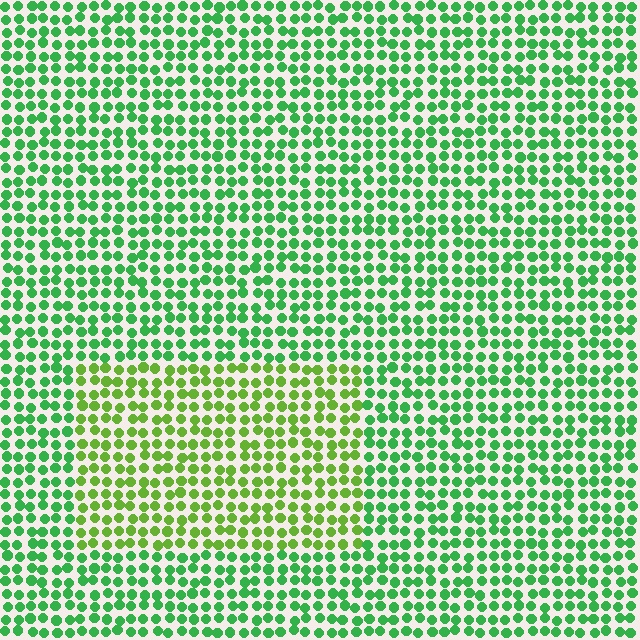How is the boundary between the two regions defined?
The boundary is defined purely by a slight shift in hue (about 34 degrees). Spacing, size, and orientation are identical on both sides.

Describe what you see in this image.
The image is filled with small green elements in a uniform arrangement. A rectangle-shaped region is visible where the elements are tinted to a slightly different hue, forming a subtle color boundary.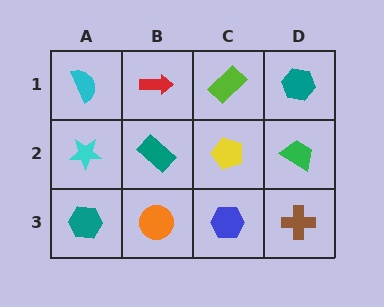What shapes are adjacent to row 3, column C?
A yellow pentagon (row 2, column C), an orange circle (row 3, column B), a brown cross (row 3, column D).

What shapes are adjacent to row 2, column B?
A red arrow (row 1, column B), an orange circle (row 3, column B), a cyan star (row 2, column A), a yellow pentagon (row 2, column C).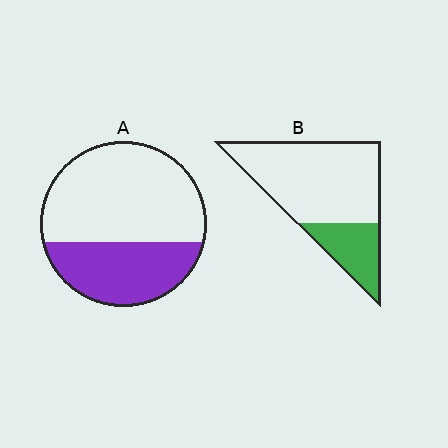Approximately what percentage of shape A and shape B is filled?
A is approximately 35% and B is approximately 25%.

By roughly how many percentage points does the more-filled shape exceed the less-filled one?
By roughly 10 percentage points (A over B).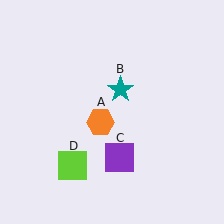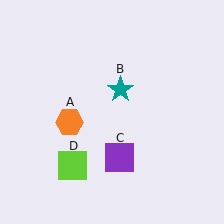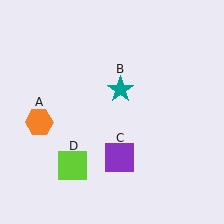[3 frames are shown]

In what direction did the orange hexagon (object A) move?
The orange hexagon (object A) moved left.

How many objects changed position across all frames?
1 object changed position: orange hexagon (object A).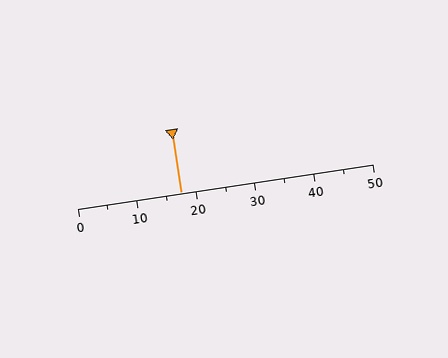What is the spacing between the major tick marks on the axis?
The major ticks are spaced 10 apart.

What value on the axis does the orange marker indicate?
The marker indicates approximately 17.5.